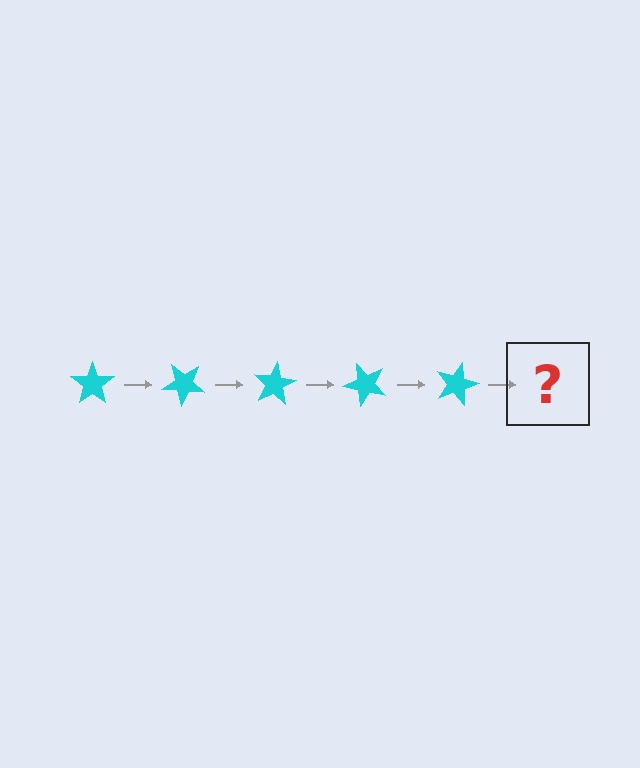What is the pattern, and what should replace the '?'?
The pattern is that the star rotates 40 degrees each step. The '?' should be a cyan star rotated 200 degrees.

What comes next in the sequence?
The next element should be a cyan star rotated 200 degrees.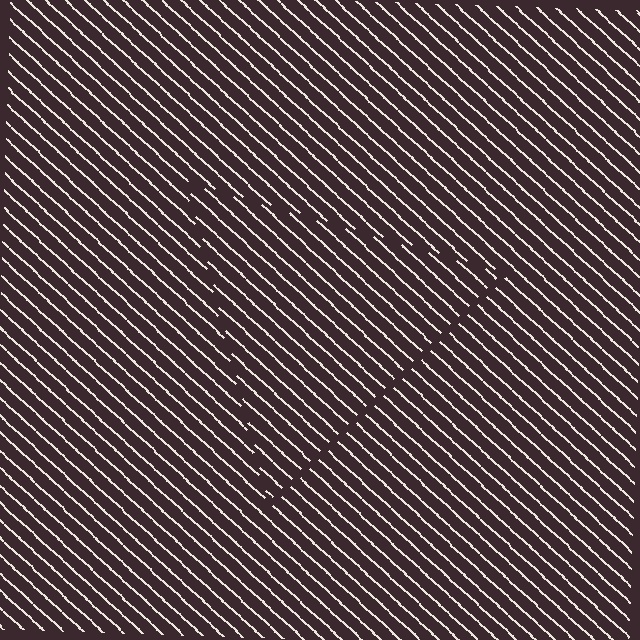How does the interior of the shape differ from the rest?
The interior of the shape contains the same grating, shifted by half a period — the contour is defined by the phase discontinuity where line-ends from the inner and outer gratings abut.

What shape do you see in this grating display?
An illusory triangle. The interior of the shape contains the same grating, shifted by half a period — the contour is defined by the phase discontinuity where line-ends from the inner and outer gratings abut.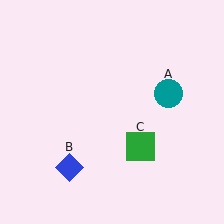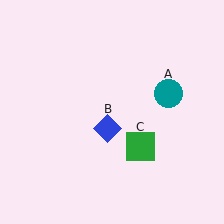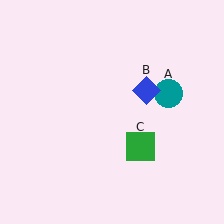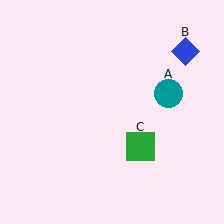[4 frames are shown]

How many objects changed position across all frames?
1 object changed position: blue diamond (object B).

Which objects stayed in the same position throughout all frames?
Teal circle (object A) and green square (object C) remained stationary.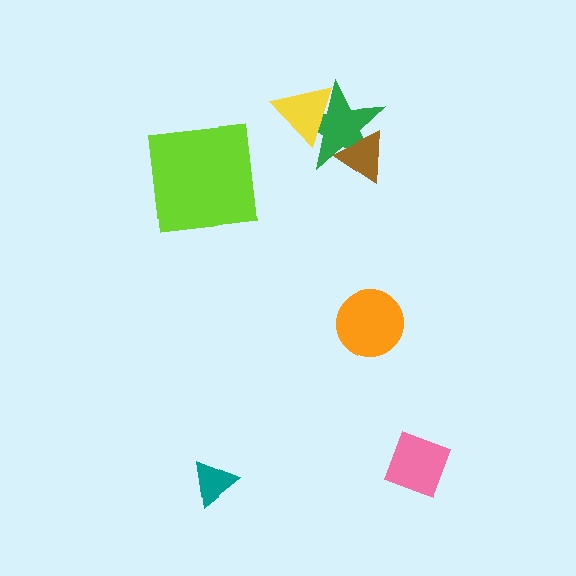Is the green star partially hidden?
Yes, it is partially covered by another shape.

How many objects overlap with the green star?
2 objects overlap with the green star.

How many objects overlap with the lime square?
0 objects overlap with the lime square.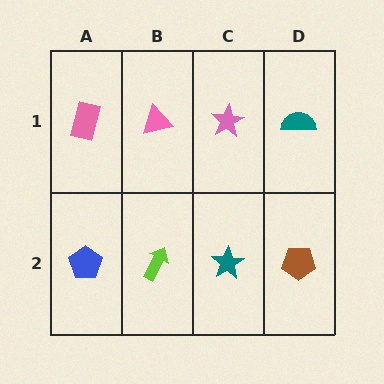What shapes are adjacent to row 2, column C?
A pink star (row 1, column C), a lime arrow (row 2, column B), a brown pentagon (row 2, column D).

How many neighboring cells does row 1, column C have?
3.